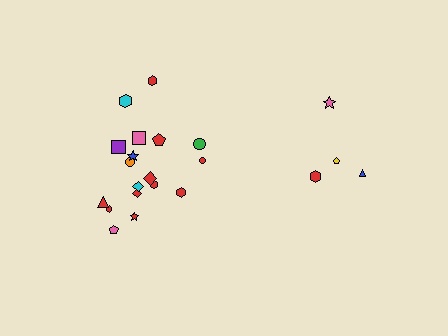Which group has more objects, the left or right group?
The left group.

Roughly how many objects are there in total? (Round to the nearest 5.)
Roughly 20 objects in total.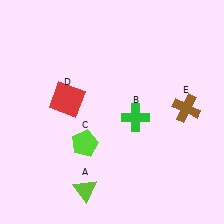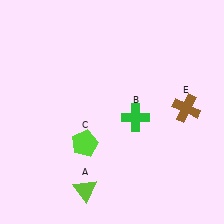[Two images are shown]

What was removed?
The red square (D) was removed in Image 2.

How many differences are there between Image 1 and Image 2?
There is 1 difference between the two images.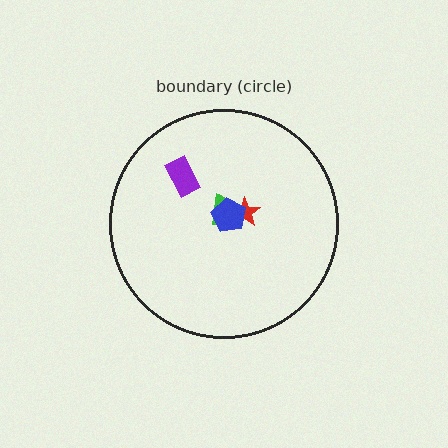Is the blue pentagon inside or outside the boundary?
Inside.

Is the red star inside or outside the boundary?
Inside.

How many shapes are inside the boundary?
4 inside, 0 outside.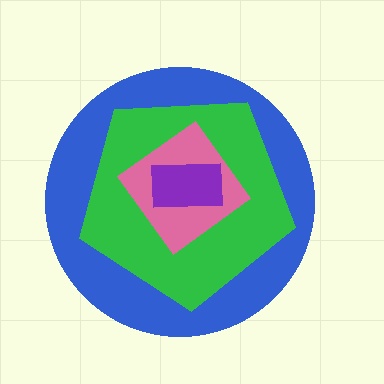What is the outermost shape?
The blue circle.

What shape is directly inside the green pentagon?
The pink diamond.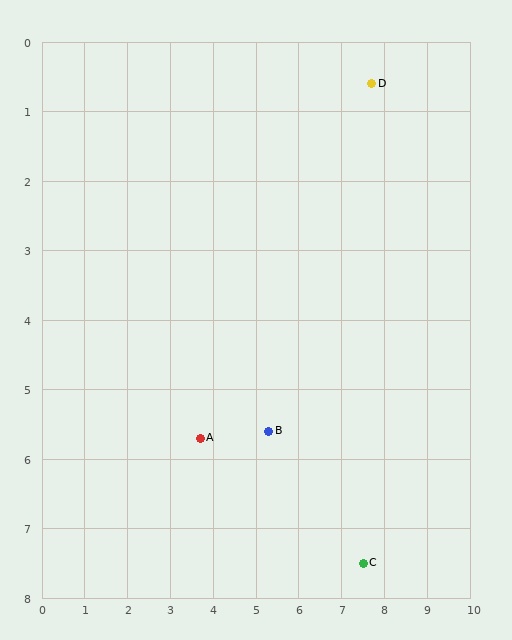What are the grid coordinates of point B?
Point B is at approximately (5.3, 5.6).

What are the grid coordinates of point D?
Point D is at approximately (7.7, 0.6).